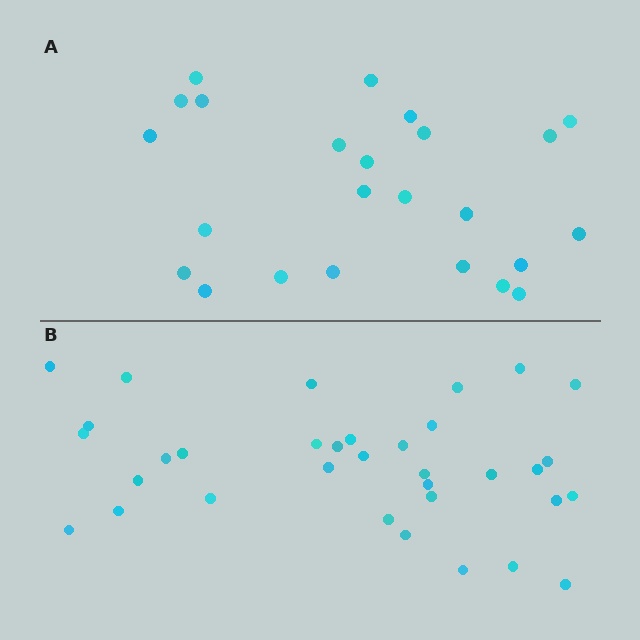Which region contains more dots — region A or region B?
Region B (the bottom region) has more dots.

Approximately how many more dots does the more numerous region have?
Region B has roughly 10 or so more dots than region A.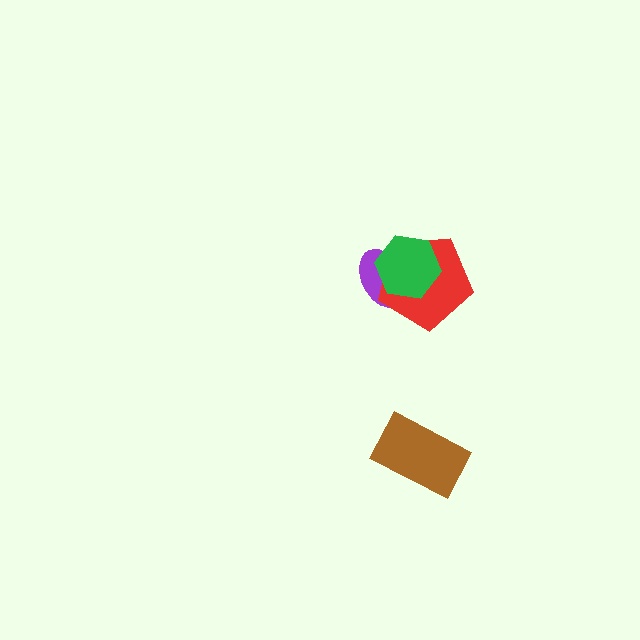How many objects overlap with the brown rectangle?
0 objects overlap with the brown rectangle.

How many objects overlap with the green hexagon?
2 objects overlap with the green hexagon.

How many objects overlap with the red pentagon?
2 objects overlap with the red pentagon.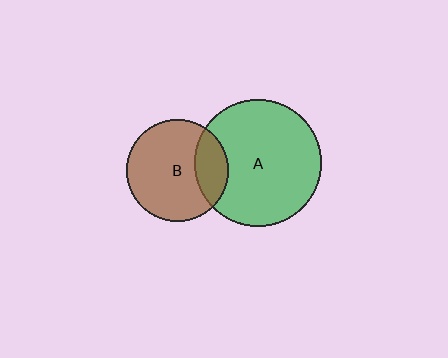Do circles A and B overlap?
Yes.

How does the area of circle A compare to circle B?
Approximately 1.5 times.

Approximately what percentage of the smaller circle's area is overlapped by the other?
Approximately 25%.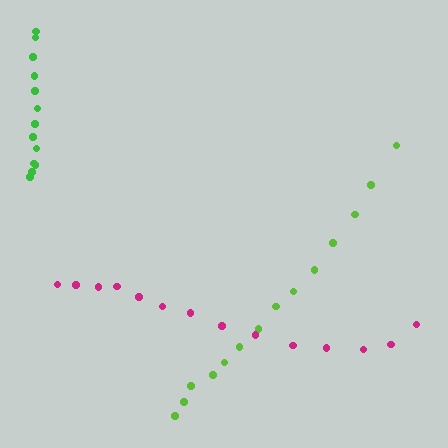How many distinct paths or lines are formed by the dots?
There are 3 distinct paths.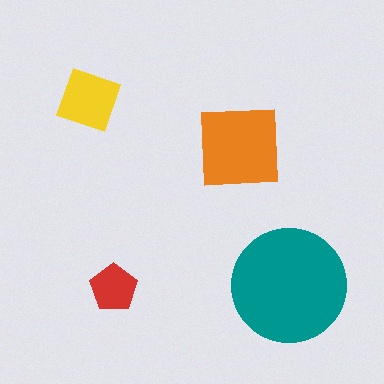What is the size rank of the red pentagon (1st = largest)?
4th.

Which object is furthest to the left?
The yellow diamond is leftmost.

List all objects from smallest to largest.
The red pentagon, the yellow diamond, the orange square, the teal circle.